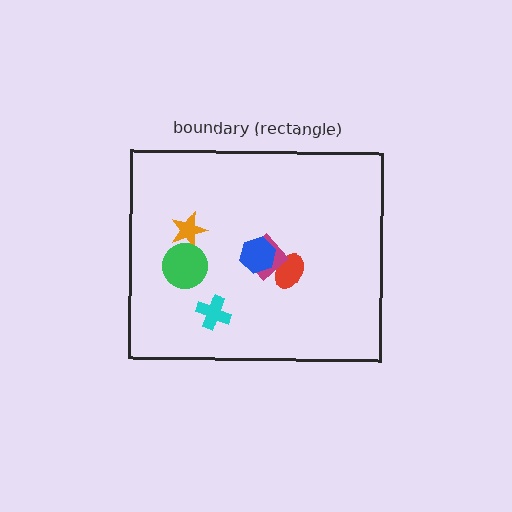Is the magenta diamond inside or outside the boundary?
Inside.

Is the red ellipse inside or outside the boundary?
Inside.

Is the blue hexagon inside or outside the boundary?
Inside.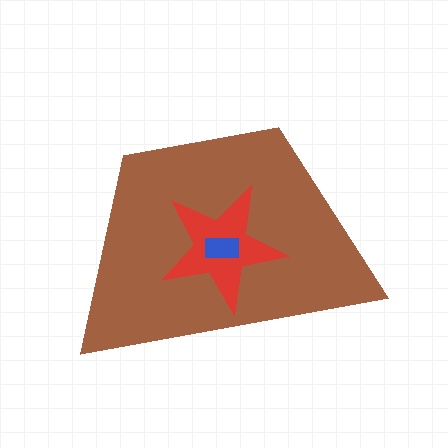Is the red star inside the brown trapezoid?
Yes.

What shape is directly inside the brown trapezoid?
The red star.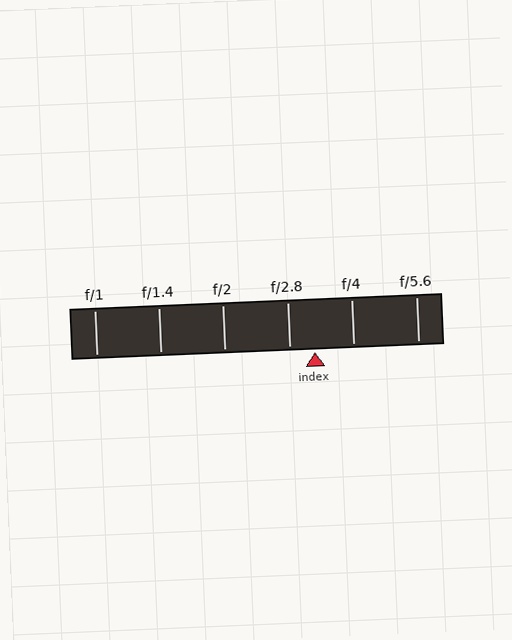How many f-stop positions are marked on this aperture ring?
There are 6 f-stop positions marked.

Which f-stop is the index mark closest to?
The index mark is closest to f/2.8.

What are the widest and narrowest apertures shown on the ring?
The widest aperture shown is f/1 and the narrowest is f/5.6.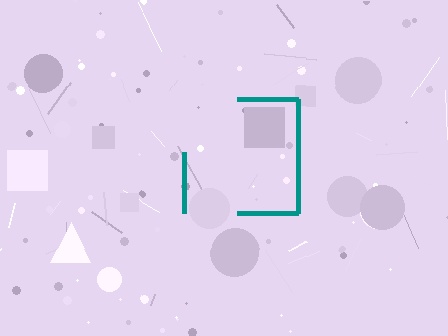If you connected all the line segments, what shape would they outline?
They would outline a square.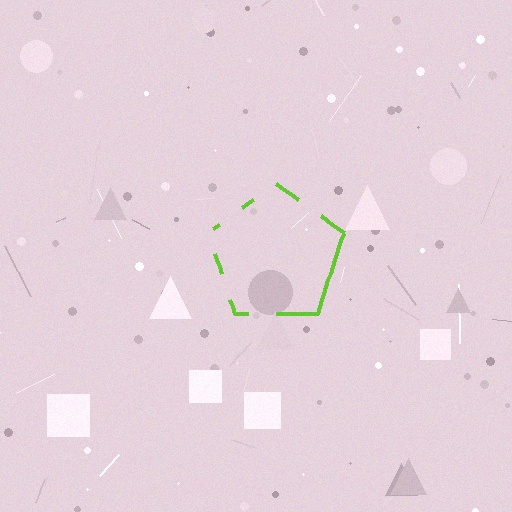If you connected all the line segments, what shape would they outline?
They would outline a pentagon.